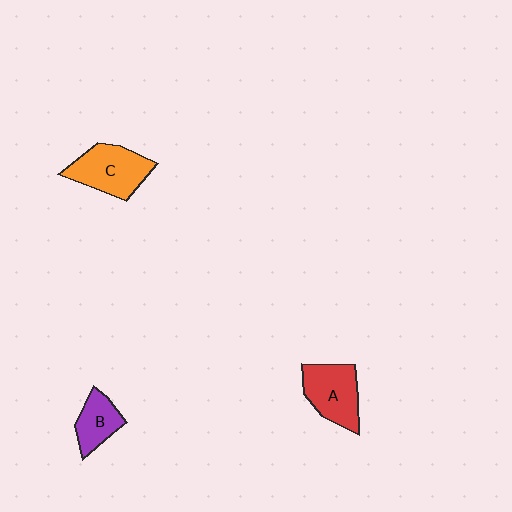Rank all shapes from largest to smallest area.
From largest to smallest: C (orange), A (red), B (purple).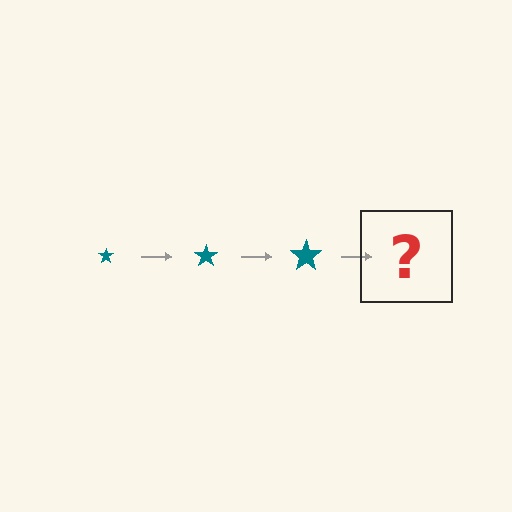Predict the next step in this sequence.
The next step is a teal star, larger than the previous one.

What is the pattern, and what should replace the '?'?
The pattern is that the star gets progressively larger each step. The '?' should be a teal star, larger than the previous one.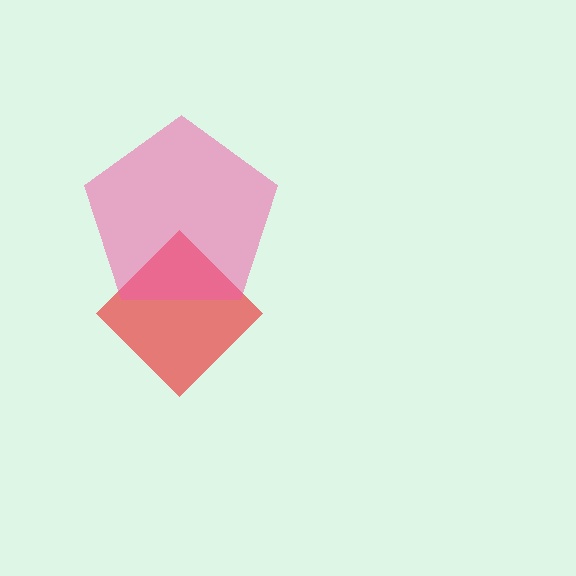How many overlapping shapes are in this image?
There are 2 overlapping shapes in the image.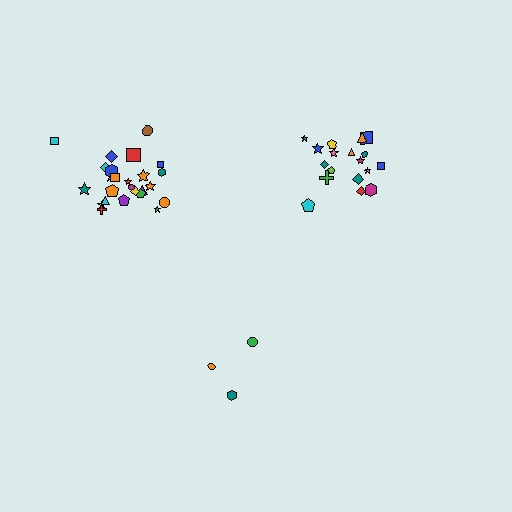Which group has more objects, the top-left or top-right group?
The top-left group.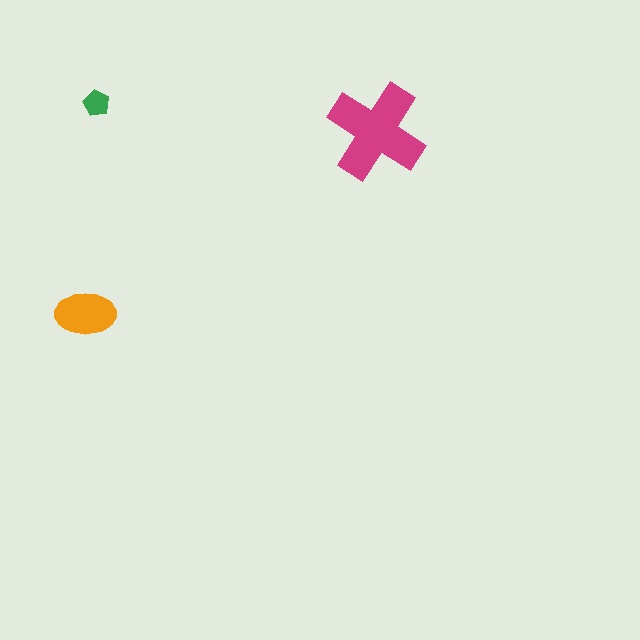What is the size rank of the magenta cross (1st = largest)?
1st.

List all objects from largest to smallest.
The magenta cross, the orange ellipse, the green pentagon.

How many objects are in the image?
There are 3 objects in the image.